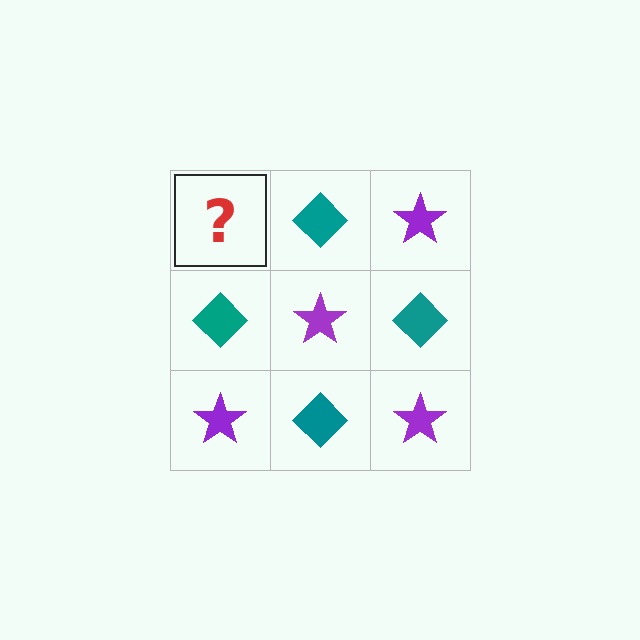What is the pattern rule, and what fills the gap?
The rule is that it alternates purple star and teal diamond in a checkerboard pattern. The gap should be filled with a purple star.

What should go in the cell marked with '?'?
The missing cell should contain a purple star.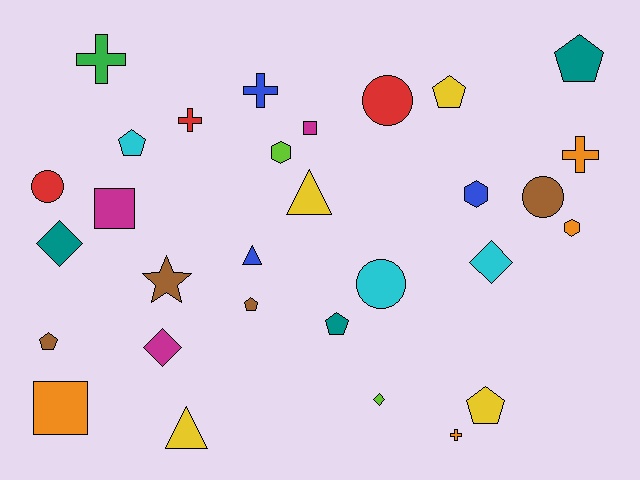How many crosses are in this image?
There are 5 crosses.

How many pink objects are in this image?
There are no pink objects.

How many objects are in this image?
There are 30 objects.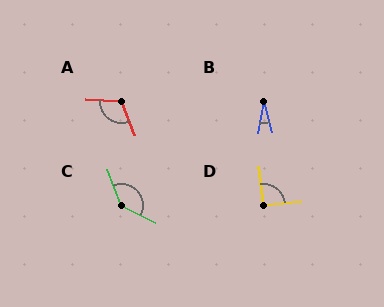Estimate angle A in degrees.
Approximately 115 degrees.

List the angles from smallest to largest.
B (26°), D (91°), A (115°), C (136°).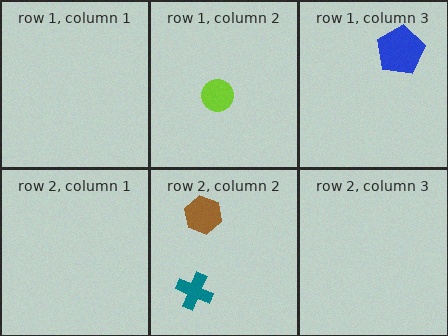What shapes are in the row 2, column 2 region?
The brown hexagon, the teal cross.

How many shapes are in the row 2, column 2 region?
2.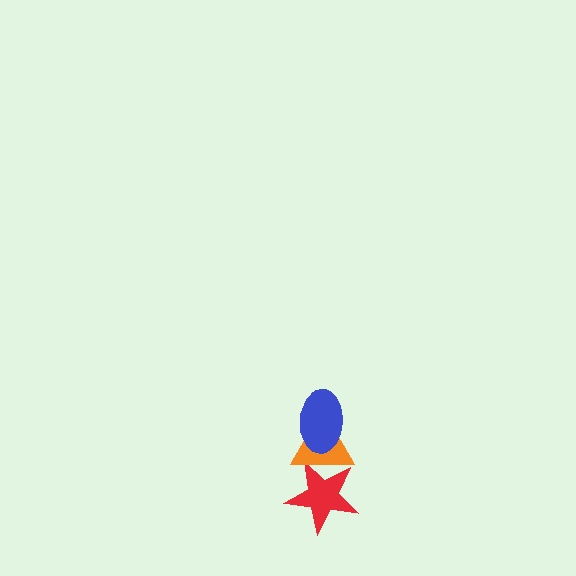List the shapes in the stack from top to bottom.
From top to bottom: the blue ellipse, the orange triangle, the red star.